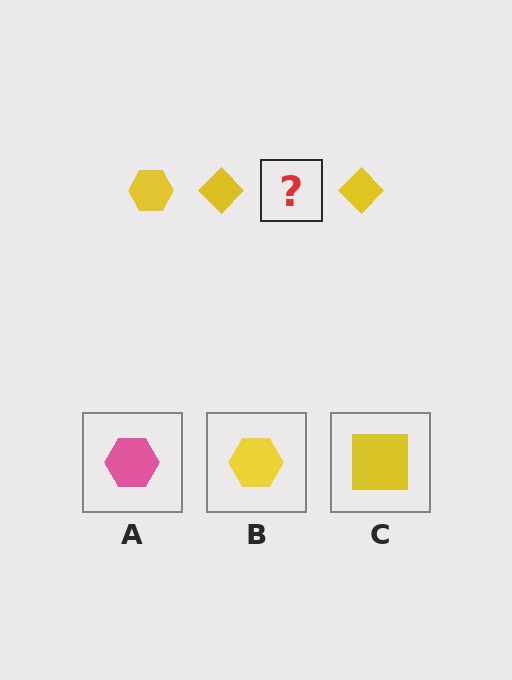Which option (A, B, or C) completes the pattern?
B.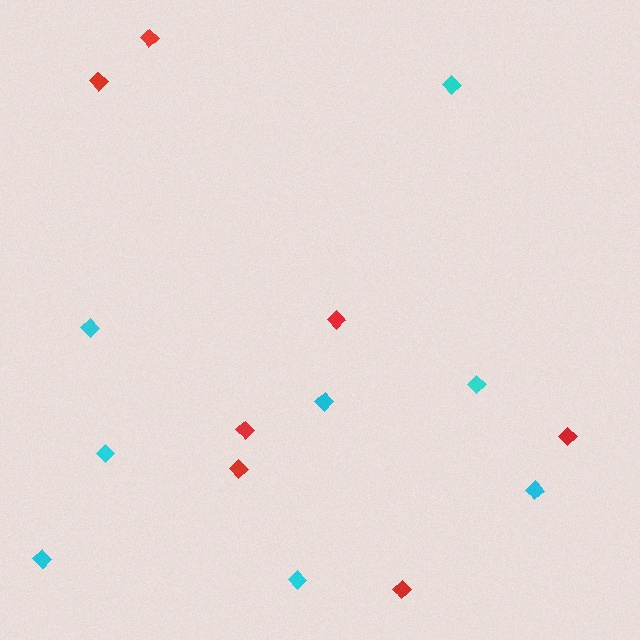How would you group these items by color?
There are 2 groups: one group of red diamonds (7) and one group of cyan diamonds (8).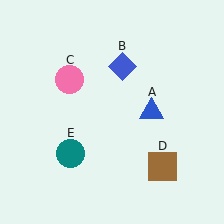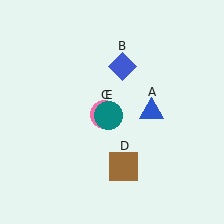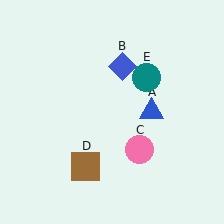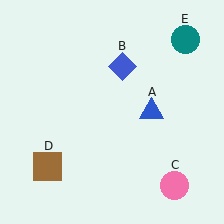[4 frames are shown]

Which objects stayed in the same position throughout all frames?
Blue triangle (object A) and blue diamond (object B) remained stationary.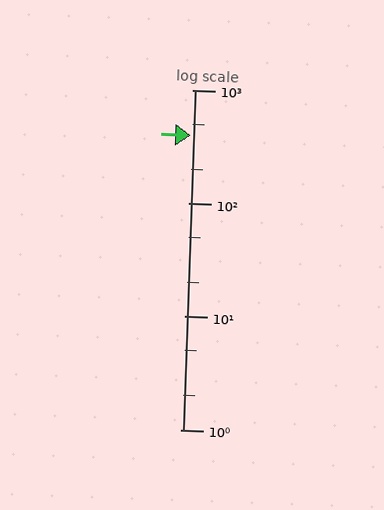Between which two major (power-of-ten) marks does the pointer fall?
The pointer is between 100 and 1000.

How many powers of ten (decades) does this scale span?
The scale spans 3 decades, from 1 to 1000.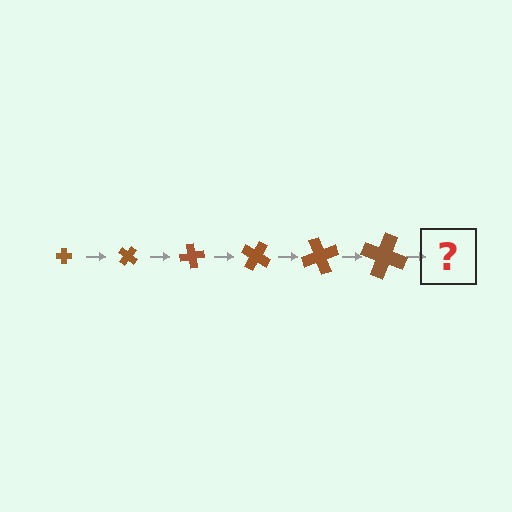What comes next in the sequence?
The next element should be a cross, larger than the previous one and rotated 240 degrees from the start.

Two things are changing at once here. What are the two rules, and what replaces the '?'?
The two rules are that the cross grows larger each step and it rotates 40 degrees each step. The '?' should be a cross, larger than the previous one and rotated 240 degrees from the start.